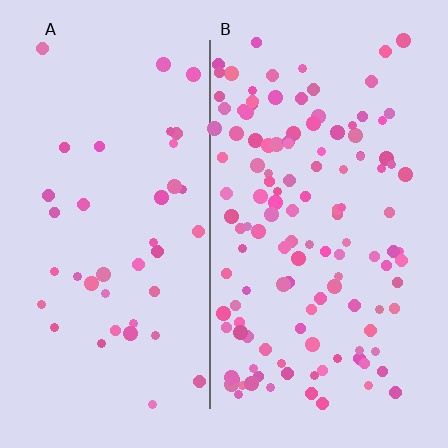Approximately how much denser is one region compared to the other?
Approximately 3.1× — region B over region A.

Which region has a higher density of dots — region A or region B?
B (the right).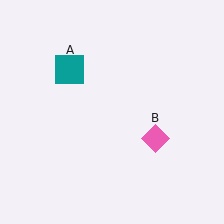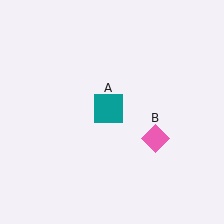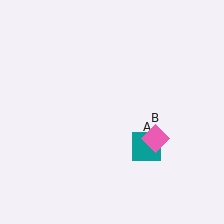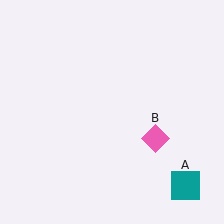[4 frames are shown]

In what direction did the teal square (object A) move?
The teal square (object A) moved down and to the right.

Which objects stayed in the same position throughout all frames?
Pink diamond (object B) remained stationary.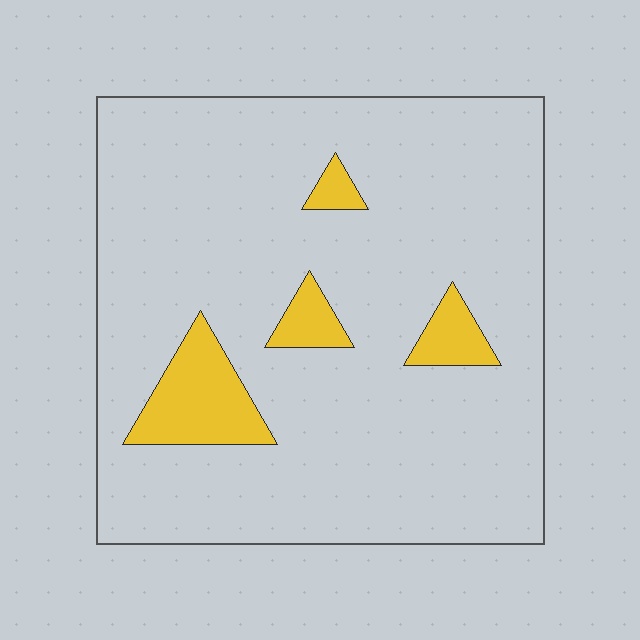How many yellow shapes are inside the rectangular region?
4.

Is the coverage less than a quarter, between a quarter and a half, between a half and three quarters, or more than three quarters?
Less than a quarter.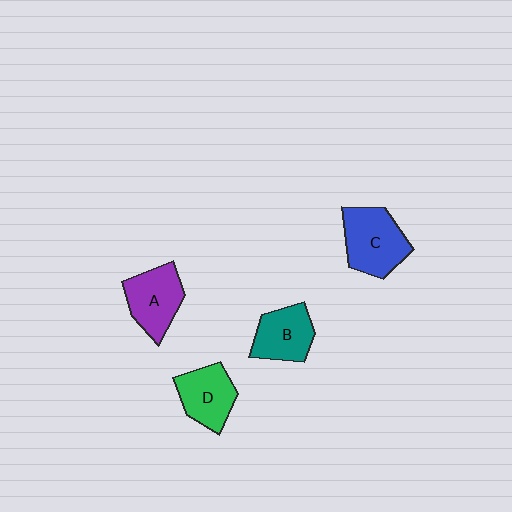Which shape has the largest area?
Shape C (blue).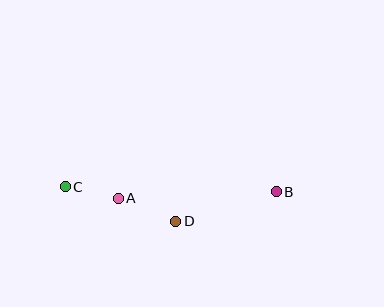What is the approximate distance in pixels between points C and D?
The distance between C and D is approximately 116 pixels.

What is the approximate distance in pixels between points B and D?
The distance between B and D is approximately 105 pixels.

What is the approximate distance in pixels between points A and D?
The distance between A and D is approximately 62 pixels.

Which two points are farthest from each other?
Points B and C are farthest from each other.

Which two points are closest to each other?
Points A and C are closest to each other.